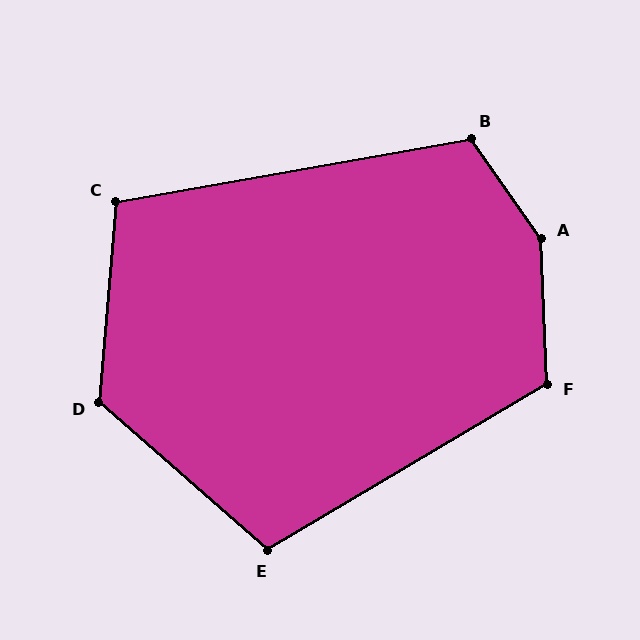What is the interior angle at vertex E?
Approximately 108 degrees (obtuse).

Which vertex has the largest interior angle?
A, at approximately 147 degrees.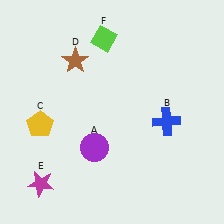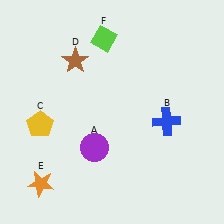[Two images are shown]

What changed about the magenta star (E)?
In Image 1, E is magenta. In Image 2, it changed to orange.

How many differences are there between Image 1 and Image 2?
There is 1 difference between the two images.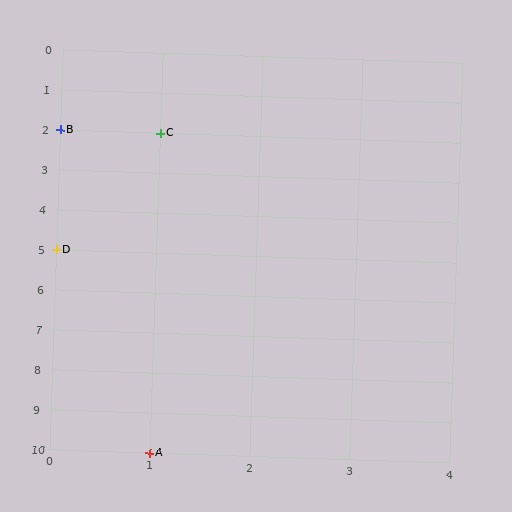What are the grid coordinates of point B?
Point B is at grid coordinates (0, 2).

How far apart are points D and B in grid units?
Points D and B are 3 rows apart.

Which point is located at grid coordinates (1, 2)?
Point C is at (1, 2).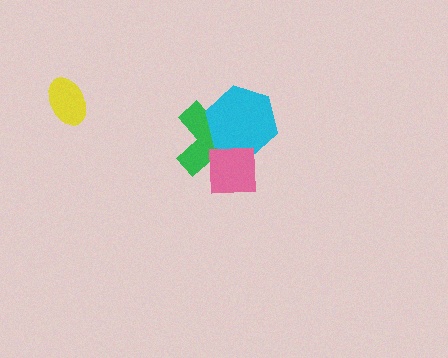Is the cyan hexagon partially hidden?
Yes, it is partially covered by another shape.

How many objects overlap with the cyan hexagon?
2 objects overlap with the cyan hexagon.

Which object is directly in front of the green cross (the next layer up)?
The cyan hexagon is directly in front of the green cross.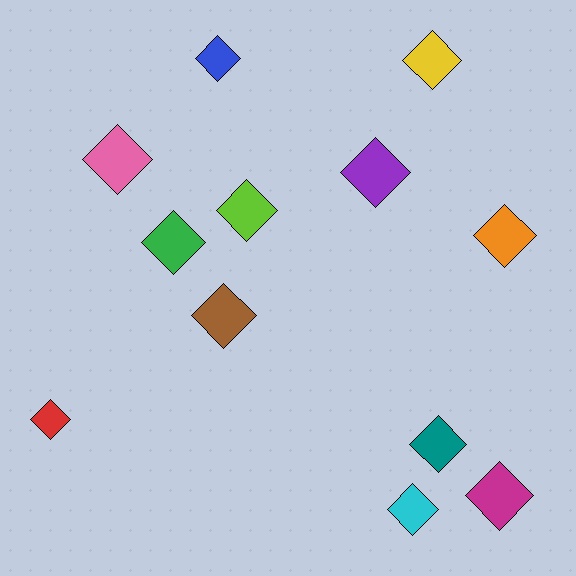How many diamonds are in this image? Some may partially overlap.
There are 12 diamonds.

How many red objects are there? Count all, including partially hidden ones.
There is 1 red object.